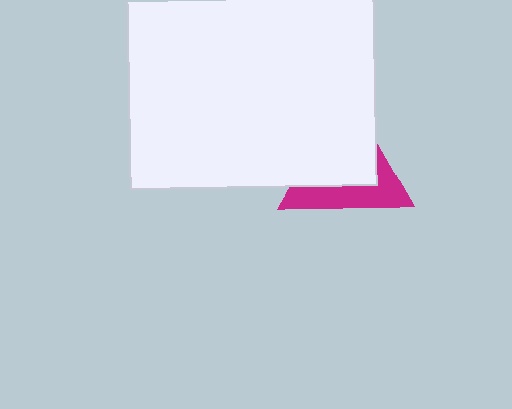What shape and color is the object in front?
The object in front is a white rectangle.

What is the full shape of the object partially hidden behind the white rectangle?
The partially hidden object is a magenta triangle.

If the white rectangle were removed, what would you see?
You would see the complete magenta triangle.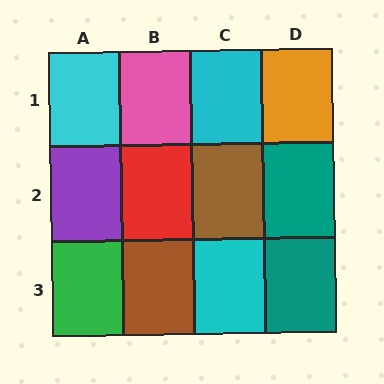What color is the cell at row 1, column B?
Pink.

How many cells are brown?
2 cells are brown.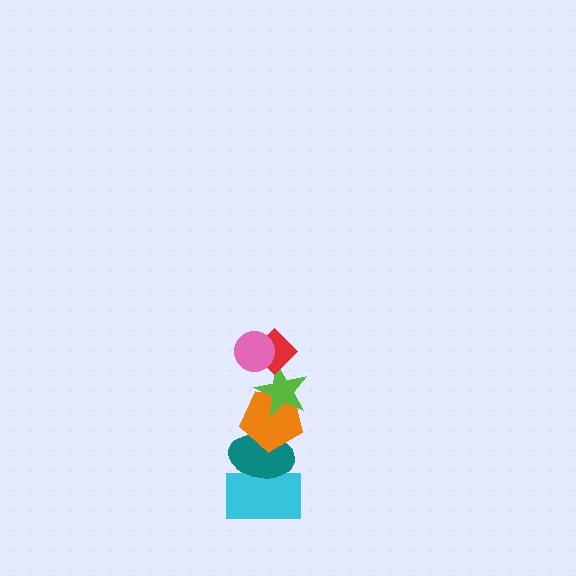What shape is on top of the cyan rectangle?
The teal ellipse is on top of the cyan rectangle.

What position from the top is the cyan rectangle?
The cyan rectangle is 6th from the top.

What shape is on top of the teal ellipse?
The orange pentagon is on top of the teal ellipse.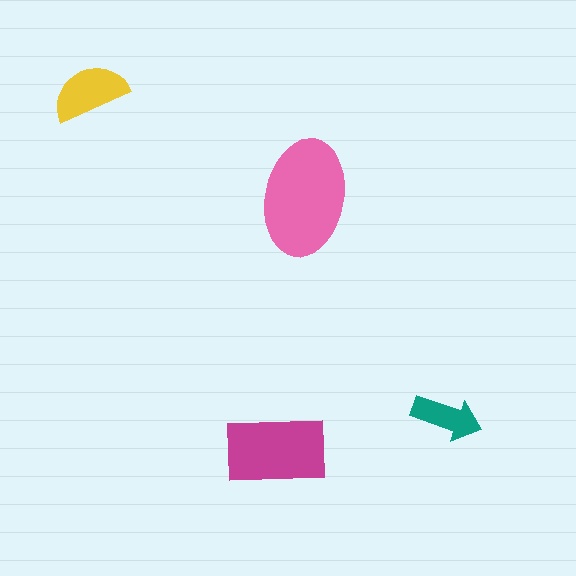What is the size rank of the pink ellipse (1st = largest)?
1st.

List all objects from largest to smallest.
The pink ellipse, the magenta rectangle, the yellow semicircle, the teal arrow.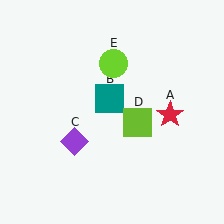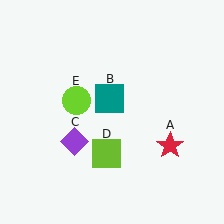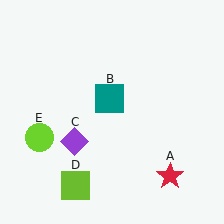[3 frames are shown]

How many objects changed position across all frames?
3 objects changed position: red star (object A), lime square (object D), lime circle (object E).